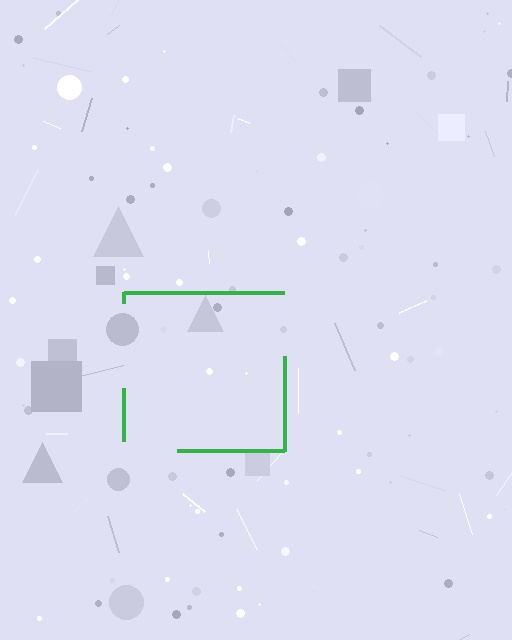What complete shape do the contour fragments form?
The contour fragments form a square.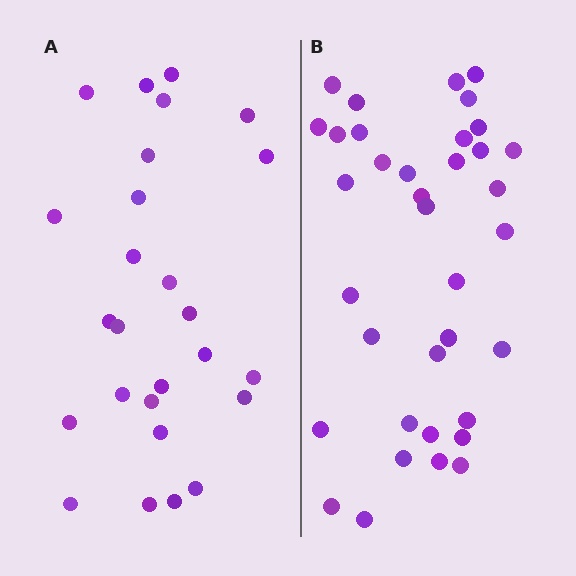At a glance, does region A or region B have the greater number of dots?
Region B (the right region) has more dots.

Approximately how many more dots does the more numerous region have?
Region B has roughly 10 or so more dots than region A.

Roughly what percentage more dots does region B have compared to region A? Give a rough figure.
About 40% more.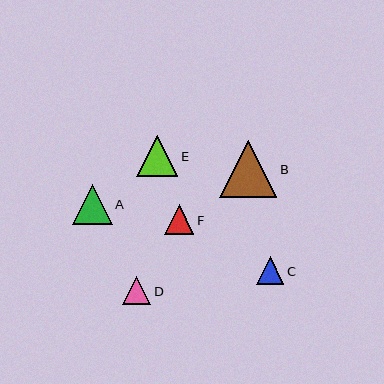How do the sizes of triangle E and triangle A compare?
Triangle E and triangle A are approximately the same size.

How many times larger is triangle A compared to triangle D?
Triangle A is approximately 1.4 times the size of triangle D.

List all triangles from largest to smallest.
From largest to smallest: B, E, A, F, D, C.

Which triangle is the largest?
Triangle B is the largest with a size of approximately 57 pixels.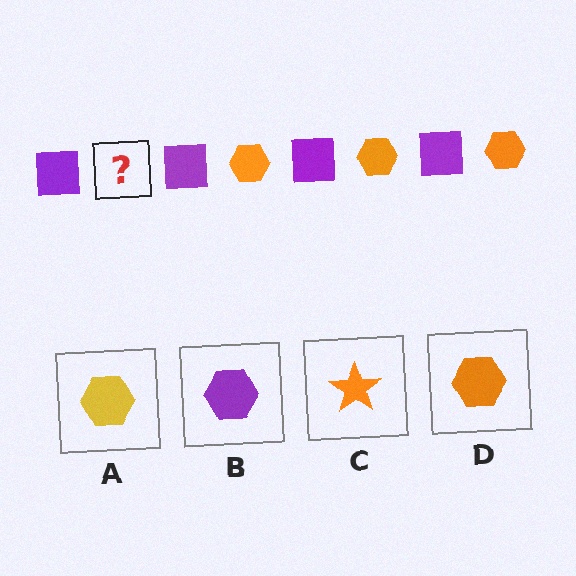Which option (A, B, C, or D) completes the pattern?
D.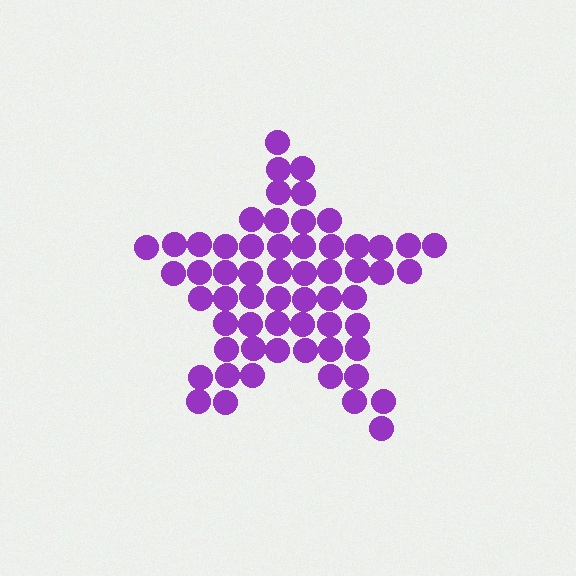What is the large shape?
The large shape is a star.